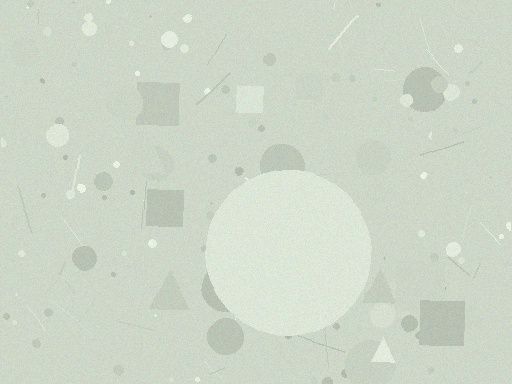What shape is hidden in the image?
A circle is hidden in the image.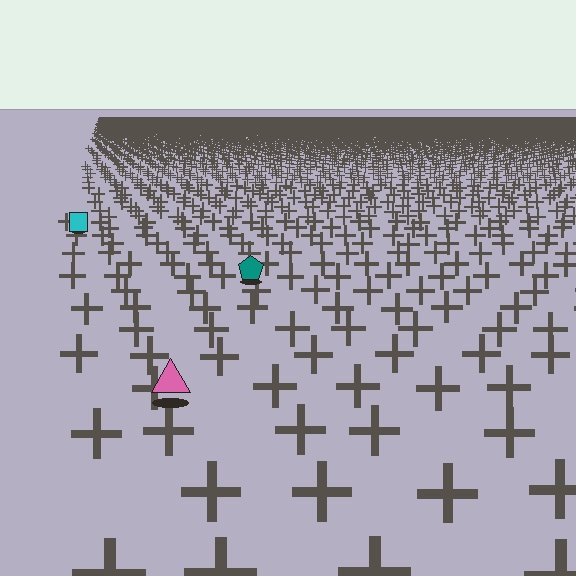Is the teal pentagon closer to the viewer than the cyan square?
Yes. The teal pentagon is closer — you can tell from the texture gradient: the ground texture is coarser near it.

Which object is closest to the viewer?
The pink triangle is closest. The texture marks near it are larger and more spread out.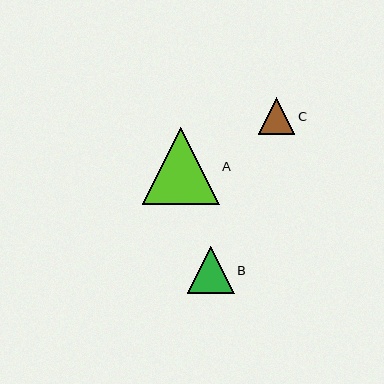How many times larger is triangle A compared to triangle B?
Triangle A is approximately 1.6 times the size of triangle B.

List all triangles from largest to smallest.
From largest to smallest: A, B, C.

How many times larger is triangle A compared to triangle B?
Triangle A is approximately 1.6 times the size of triangle B.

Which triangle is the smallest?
Triangle C is the smallest with a size of approximately 37 pixels.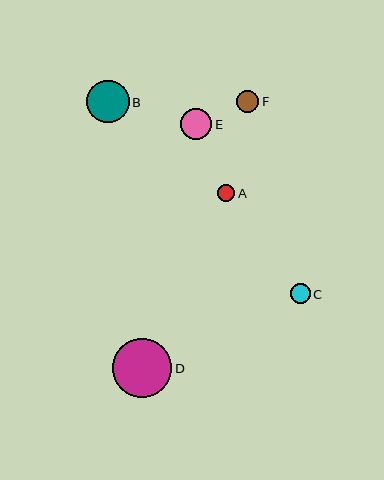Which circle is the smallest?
Circle A is the smallest with a size of approximately 17 pixels.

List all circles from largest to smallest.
From largest to smallest: D, B, E, F, C, A.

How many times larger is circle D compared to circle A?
Circle D is approximately 3.4 times the size of circle A.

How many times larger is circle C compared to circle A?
Circle C is approximately 1.1 times the size of circle A.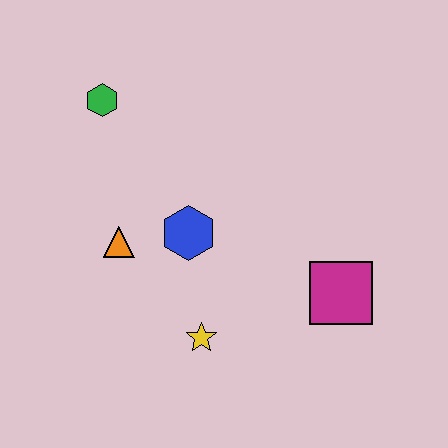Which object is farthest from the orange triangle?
The magenta square is farthest from the orange triangle.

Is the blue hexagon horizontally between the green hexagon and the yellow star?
Yes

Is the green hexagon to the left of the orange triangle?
Yes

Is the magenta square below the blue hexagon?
Yes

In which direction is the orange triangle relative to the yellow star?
The orange triangle is above the yellow star.